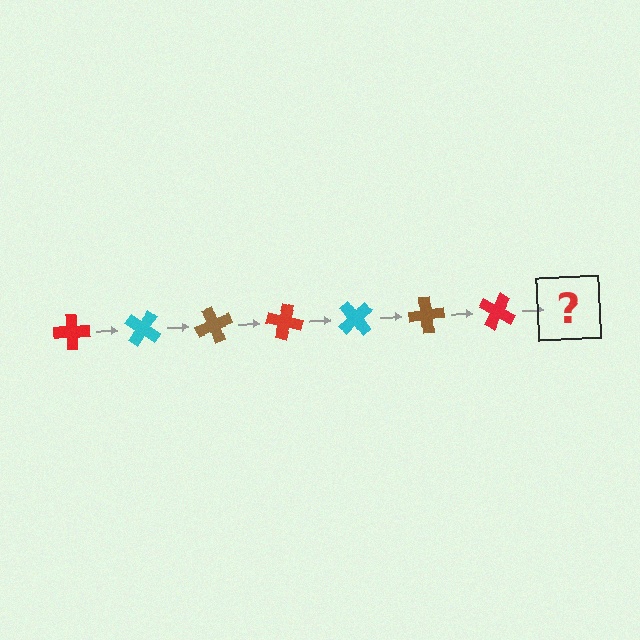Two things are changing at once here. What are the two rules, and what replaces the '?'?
The two rules are that it rotates 35 degrees each step and the color cycles through red, cyan, and brown. The '?' should be a cyan cross, rotated 245 degrees from the start.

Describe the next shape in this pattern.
It should be a cyan cross, rotated 245 degrees from the start.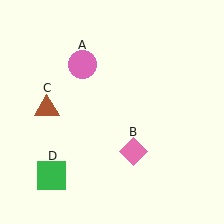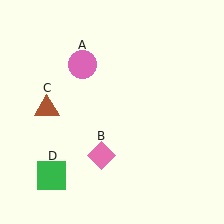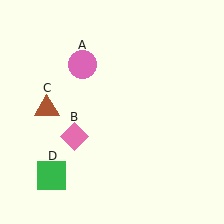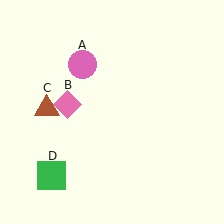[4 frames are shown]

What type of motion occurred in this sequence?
The pink diamond (object B) rotated clockwise around the center of the scene.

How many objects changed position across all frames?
1 object changed position: pink diamond (object B).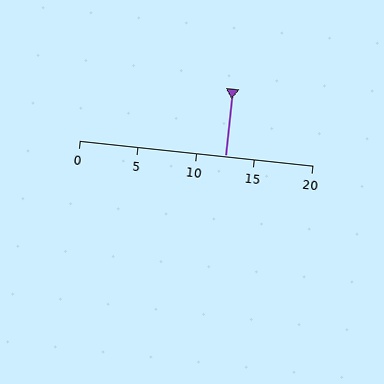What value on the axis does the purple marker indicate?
The marker indicates approximately 12.5.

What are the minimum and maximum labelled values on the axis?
The axis runs from 0 to 20.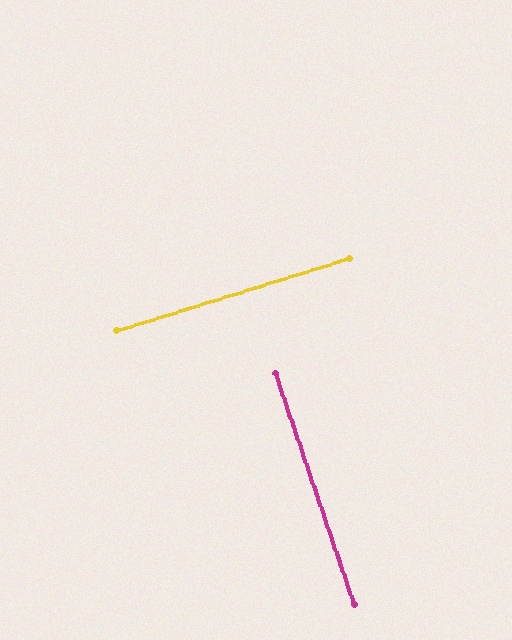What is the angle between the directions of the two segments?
Approximately 88 degrees.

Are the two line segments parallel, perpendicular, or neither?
Perpendicular — they meet at approximately 88°.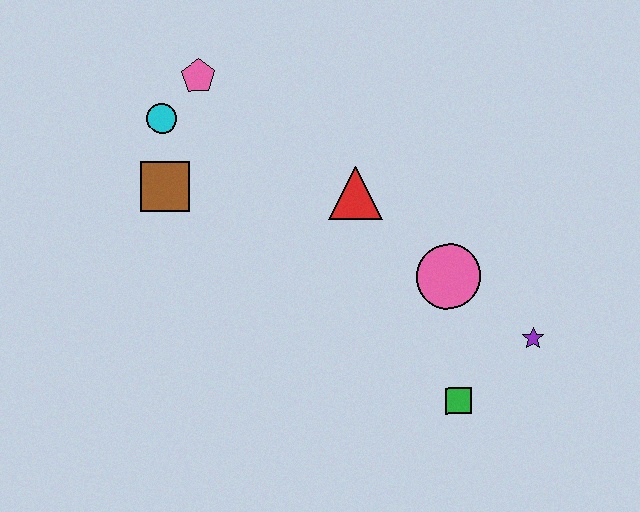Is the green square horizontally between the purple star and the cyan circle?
Yes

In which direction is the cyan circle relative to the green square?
The cyan circle is to the left of the green square.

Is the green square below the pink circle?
Yes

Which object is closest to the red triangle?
The pink circle is closest to the red triangle.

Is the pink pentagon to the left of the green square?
Yes